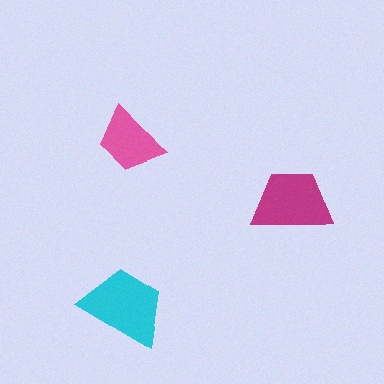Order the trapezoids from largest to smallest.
the cyan one, the magenta one, the pink one.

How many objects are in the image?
There are 3 objects in the image.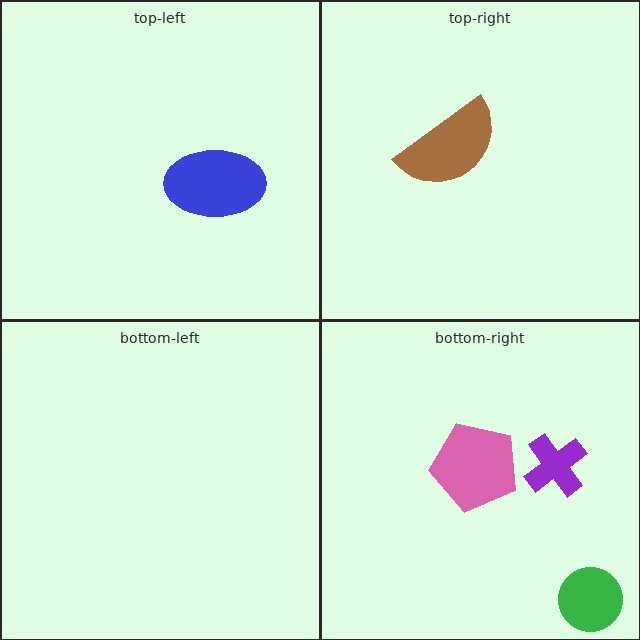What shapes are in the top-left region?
The blue ellipse.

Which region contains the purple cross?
The bottom-right region.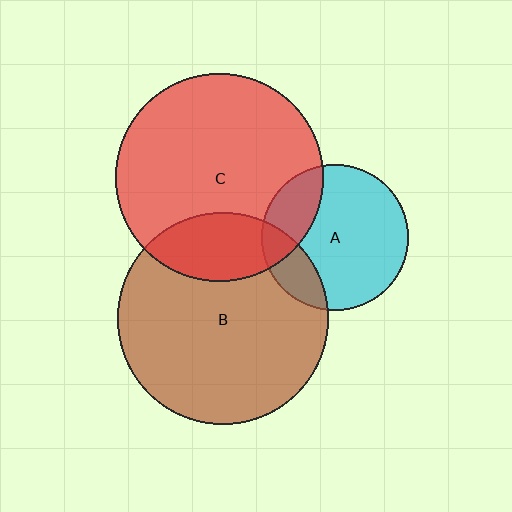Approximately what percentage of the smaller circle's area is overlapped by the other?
Approximately 20%.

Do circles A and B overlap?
Yes.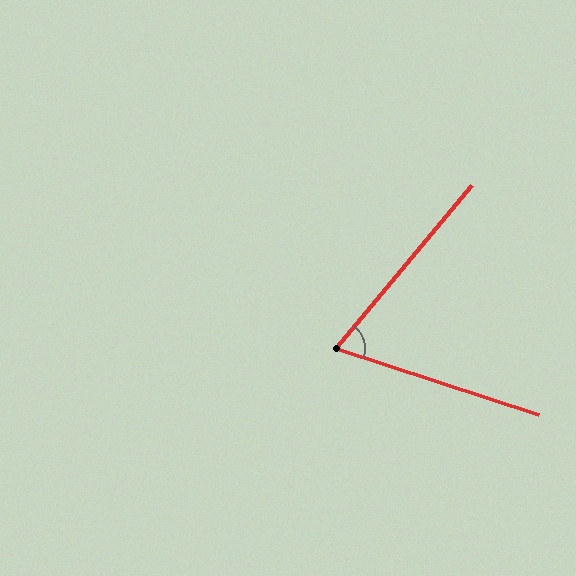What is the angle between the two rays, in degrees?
Approximately 68 degrees.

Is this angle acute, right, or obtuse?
It is acute.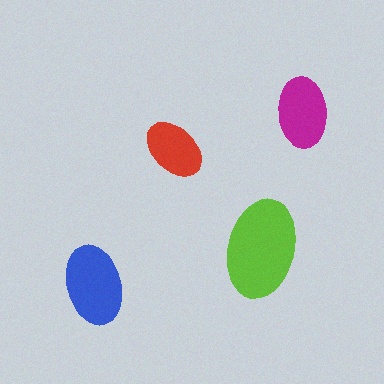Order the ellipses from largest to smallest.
the lime one, the blue one, the magenta one, the red one.